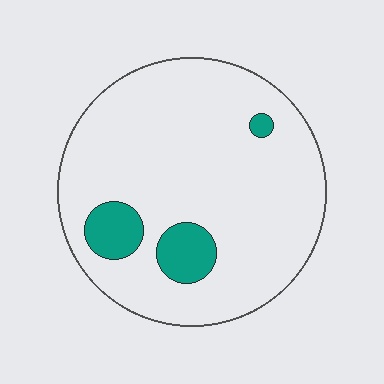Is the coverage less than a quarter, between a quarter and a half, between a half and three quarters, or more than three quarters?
Less than a quarter.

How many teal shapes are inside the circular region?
3.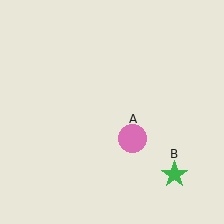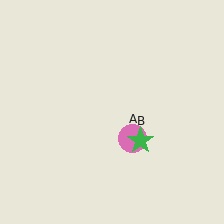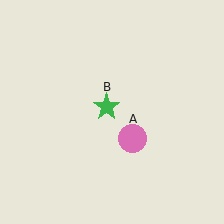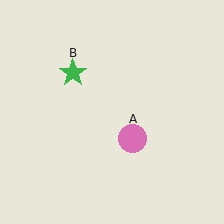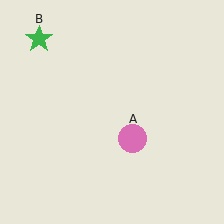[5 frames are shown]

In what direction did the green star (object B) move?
The green star (object B) moved up and to the left.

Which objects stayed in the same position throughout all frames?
Pink circle (object A) remained stationary.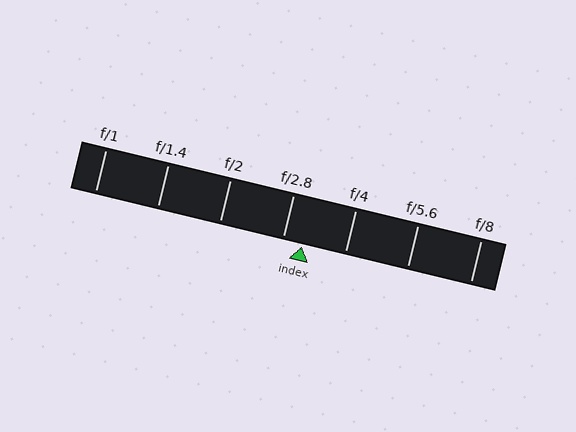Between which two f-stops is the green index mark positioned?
The index mark is between f/2.8 and f/4.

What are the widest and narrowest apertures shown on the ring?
The widest aperture shown is f/1 and the narrowest is f/8.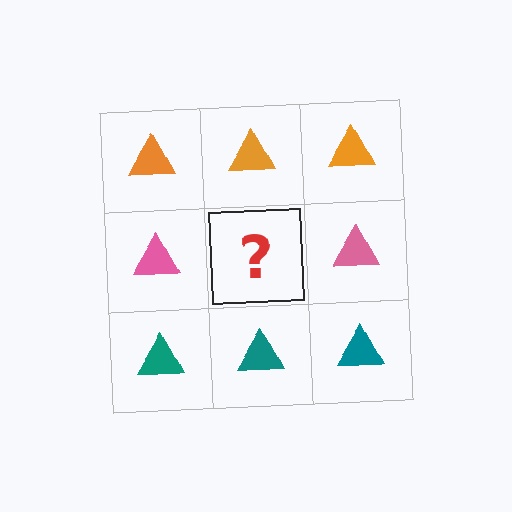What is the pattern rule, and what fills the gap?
The rule is that each row has a consistent color. The gap should be filled with a pink triangle.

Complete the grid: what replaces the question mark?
The question mark should be replaced with a pink triangle.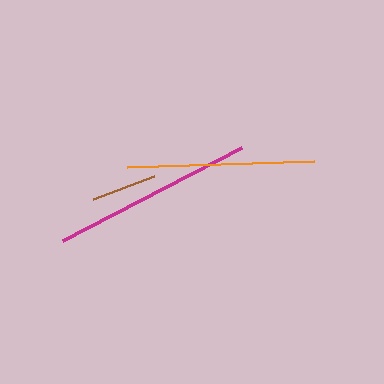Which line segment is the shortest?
The brown line is the shortest at approximately 65 pixels.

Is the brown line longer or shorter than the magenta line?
The magenta line is longer than the brown line.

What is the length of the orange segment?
The orange segment is approximately 187 pixels long.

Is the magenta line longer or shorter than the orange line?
The magenta line is longer than the orange line.